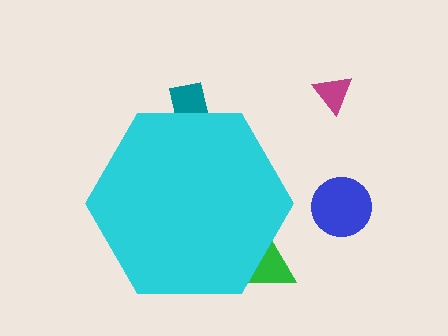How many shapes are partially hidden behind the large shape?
2 shapes are partially hidden.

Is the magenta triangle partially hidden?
No, the magenta triangle is fully visible.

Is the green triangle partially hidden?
Yes, the green triangle is partially hidden behind the cyan hexagon.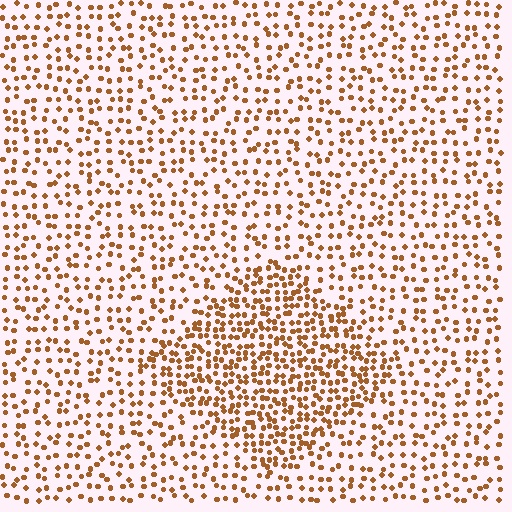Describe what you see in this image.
The image contains small brown elements arranged at two different densities. A diamond-shaped region is visible where the elements are more densely packed than the surrounding area.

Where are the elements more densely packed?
The elements are more densely packed inside the diamond boundary.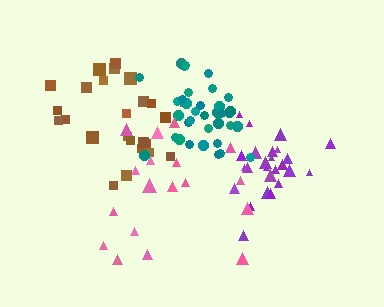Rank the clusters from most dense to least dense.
teal, purple, brown, pink.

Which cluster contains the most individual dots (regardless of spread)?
Teal (35).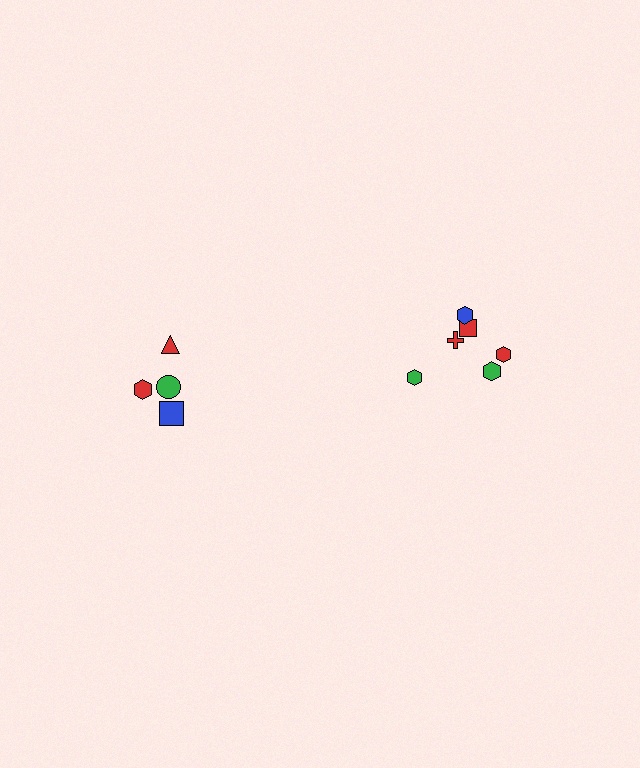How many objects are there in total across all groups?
There are 10 objects.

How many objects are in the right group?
There are 6 objects.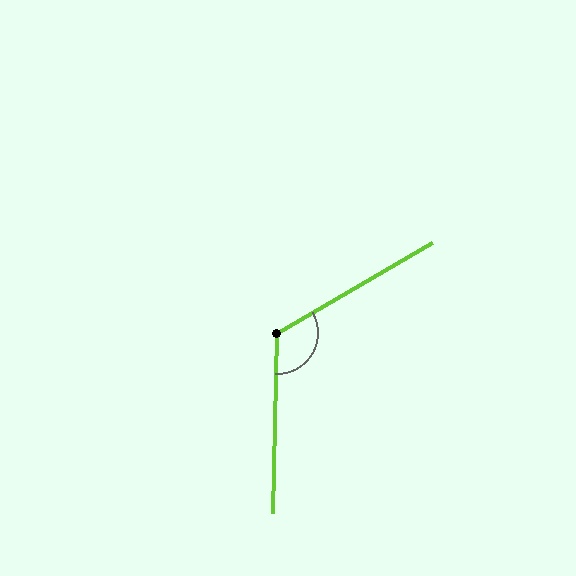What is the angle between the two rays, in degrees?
Approximately 121 degrees.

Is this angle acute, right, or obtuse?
It is obtuse.